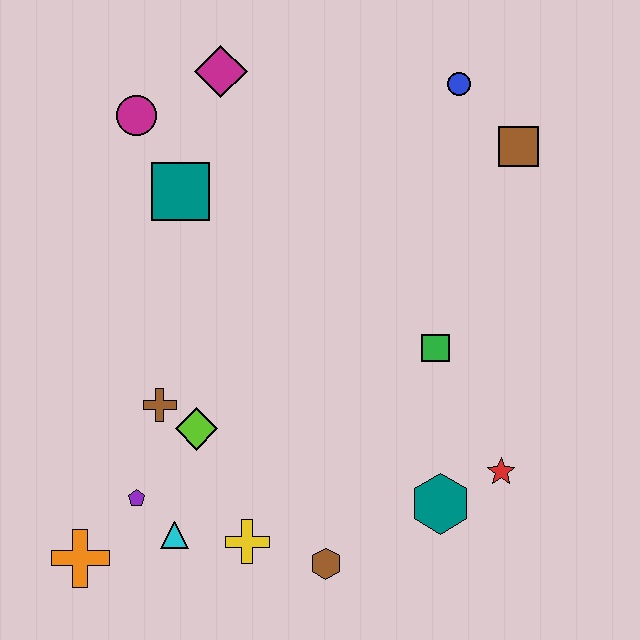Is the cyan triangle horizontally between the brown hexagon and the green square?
No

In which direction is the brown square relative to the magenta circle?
The brown square is to the right of the magenta circle.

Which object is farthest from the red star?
The magenta circle is farthest from the red star.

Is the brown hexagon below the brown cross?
Yes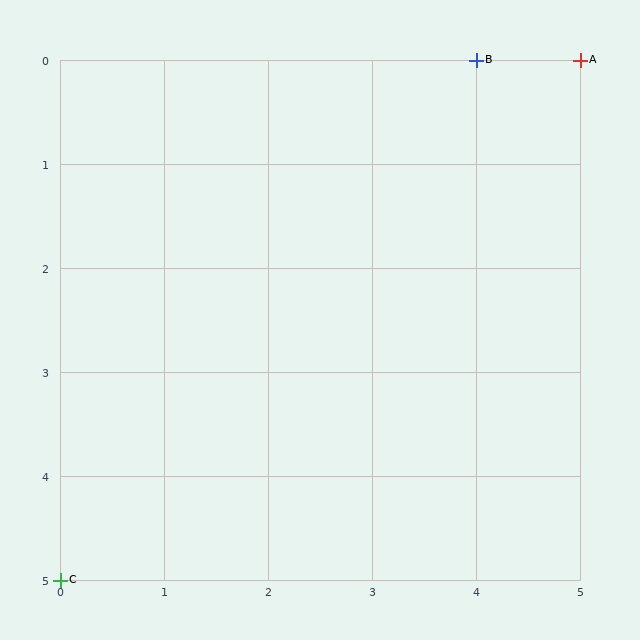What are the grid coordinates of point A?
Point A is at grid coordinates (5, 0).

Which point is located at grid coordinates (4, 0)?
Point B is at (4, 0).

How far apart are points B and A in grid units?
Points B and A are 1 column apart.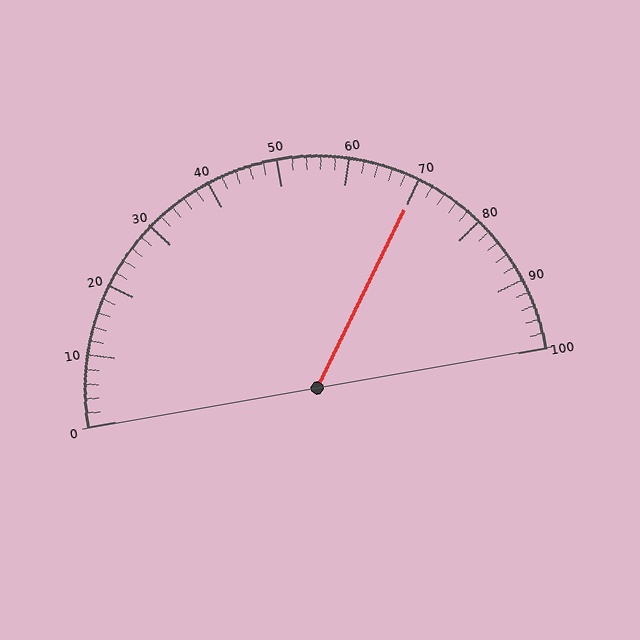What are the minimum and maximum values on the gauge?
The gauge ranges from 0 to 100.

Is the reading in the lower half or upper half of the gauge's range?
The reading is in the upper half of the range (0 to 100).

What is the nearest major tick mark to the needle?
The nearest major tick mark is 70.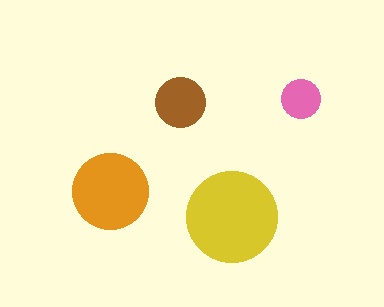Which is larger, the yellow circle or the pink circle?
The yellow one.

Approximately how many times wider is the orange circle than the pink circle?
About 2 times wider.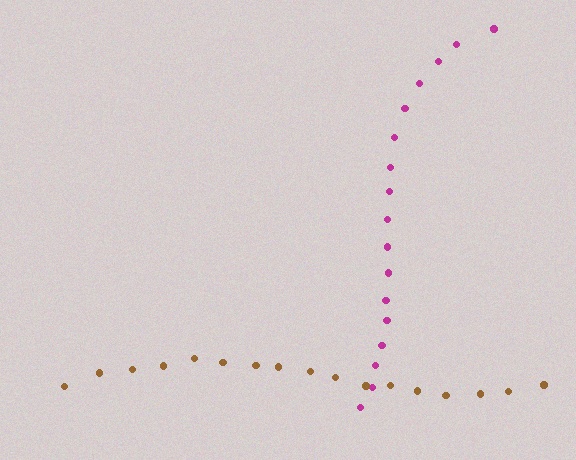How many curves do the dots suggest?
There are 2 distinct paths.